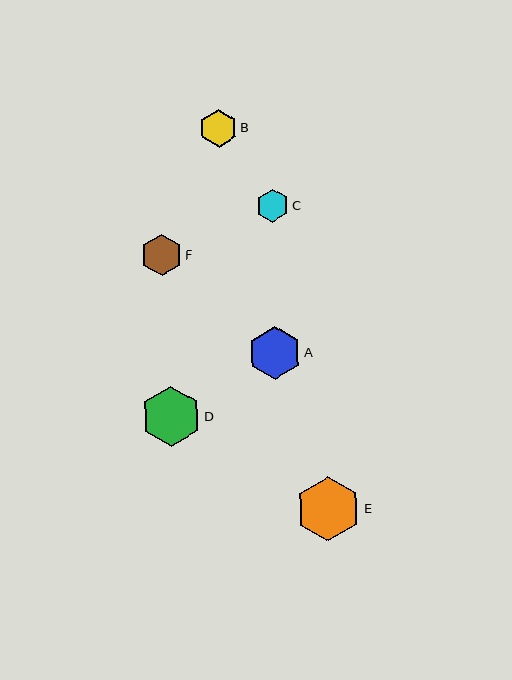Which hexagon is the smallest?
Hexagon C is the smallest with a size of approximately 33 pixels.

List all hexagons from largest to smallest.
From largest to smallest: E, D, A, F, B, C.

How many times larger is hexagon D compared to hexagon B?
Hexagon D is approximately 1.6 times the size of hexagon B.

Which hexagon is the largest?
Hexagon E is the largest with a size of approximately 64 pixels.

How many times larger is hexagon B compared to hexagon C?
Hexagon B is approximately 1.2 times the size of hexagon C.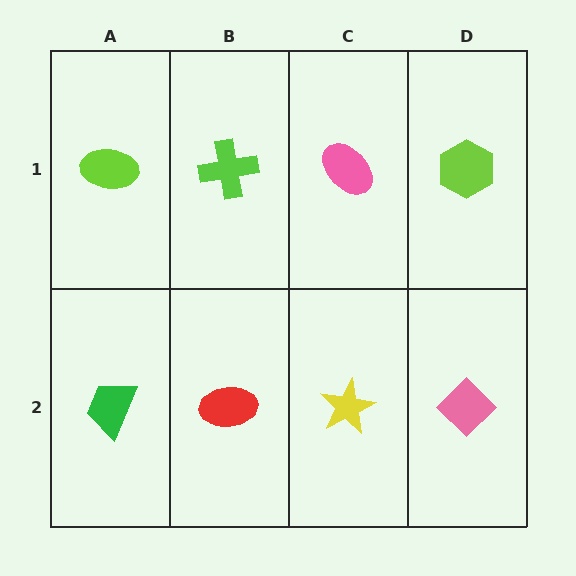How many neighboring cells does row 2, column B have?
3.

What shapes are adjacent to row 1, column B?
A red ellipse (row 2, column B), a lime ellipse (row 1, column A), a pink ellipse (row 1, column C).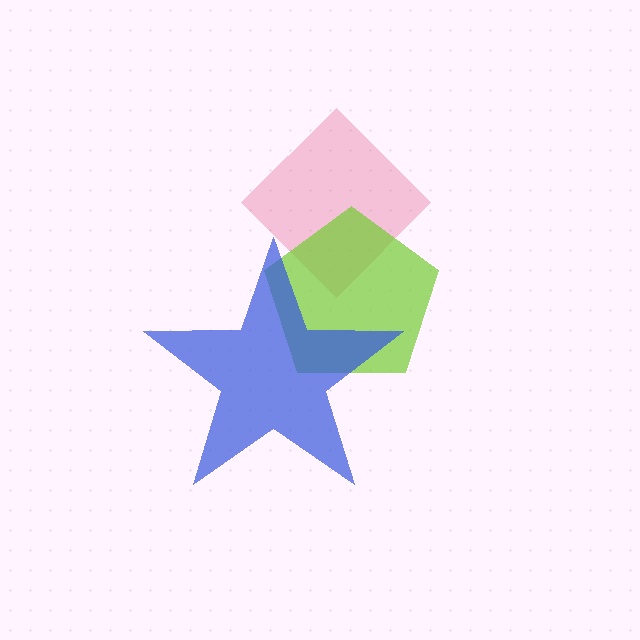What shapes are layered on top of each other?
The layered shapes are: a pink diamond, a lime pentagon, a blue star.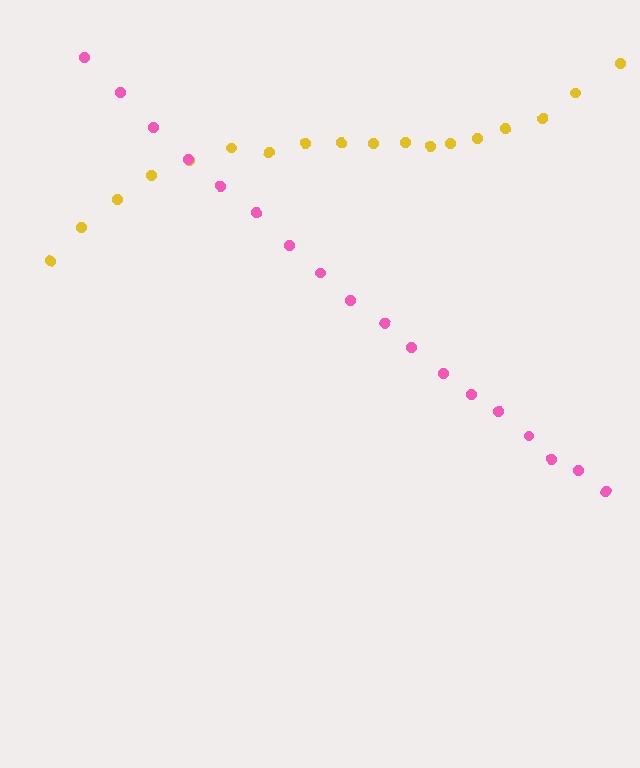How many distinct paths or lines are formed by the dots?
There are 2 distinct paths.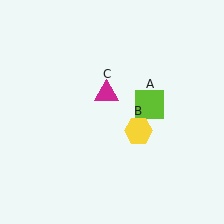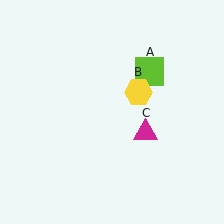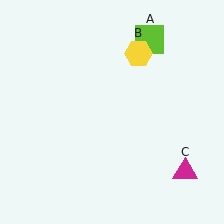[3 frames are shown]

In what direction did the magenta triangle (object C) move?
The magenta triangle (object C) moved down and to the right.